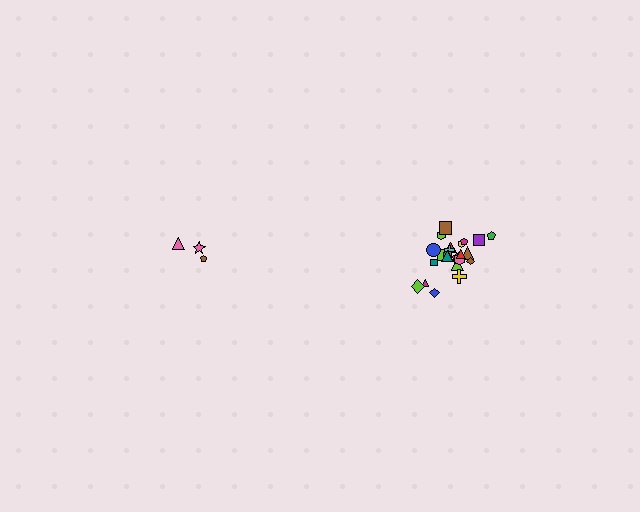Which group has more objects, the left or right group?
The right group.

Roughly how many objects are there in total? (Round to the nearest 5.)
Roughly 30 objects in total.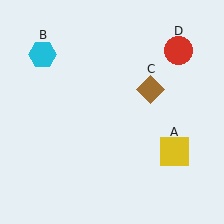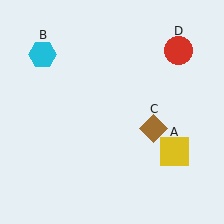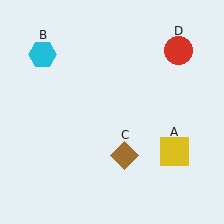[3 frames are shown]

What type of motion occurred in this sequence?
The brown diamond (object C) rotated clockwise around the center of the scene.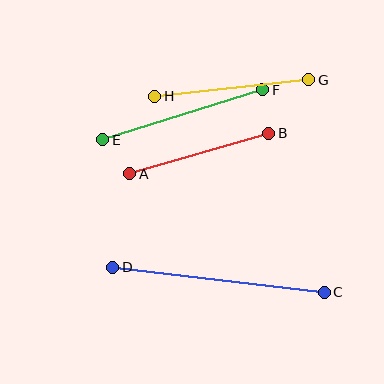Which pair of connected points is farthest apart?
Points C and D are farthest apart.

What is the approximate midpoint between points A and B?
The midpoint is at approximately (199, 154) pixels.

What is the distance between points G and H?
The distance is approximately 155 pixels.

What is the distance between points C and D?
The distance is approximately 213 pixels.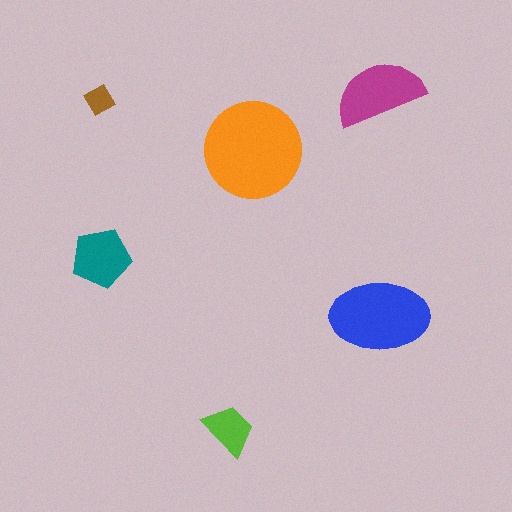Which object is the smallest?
The brown diamond.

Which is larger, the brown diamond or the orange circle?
The orange circle.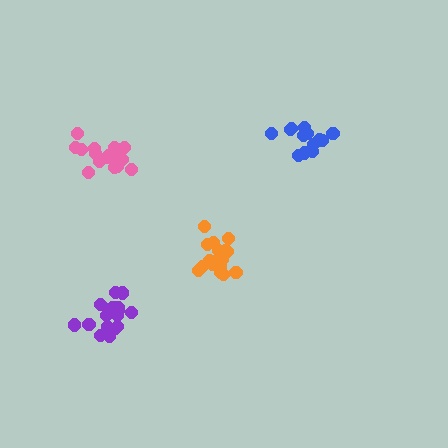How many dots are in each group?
Group 1: 18 dots, Group 2: 13 dots, Group 3: 18 dots, Group 4: 17 dots (66 total).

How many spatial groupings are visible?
There are 4 spatial groupings.